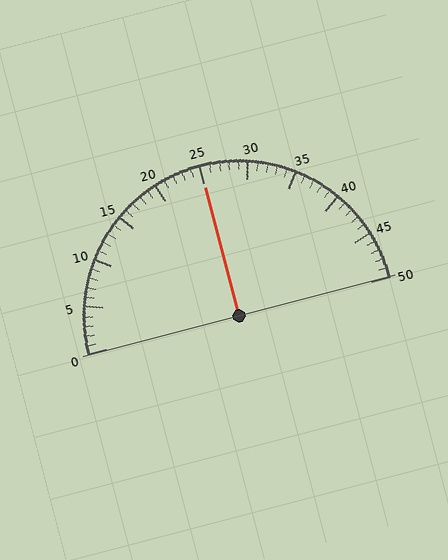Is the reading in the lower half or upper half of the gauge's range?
The reading is in the upper half of the range (0 to 50).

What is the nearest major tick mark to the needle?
The nearest major tick mark is 25.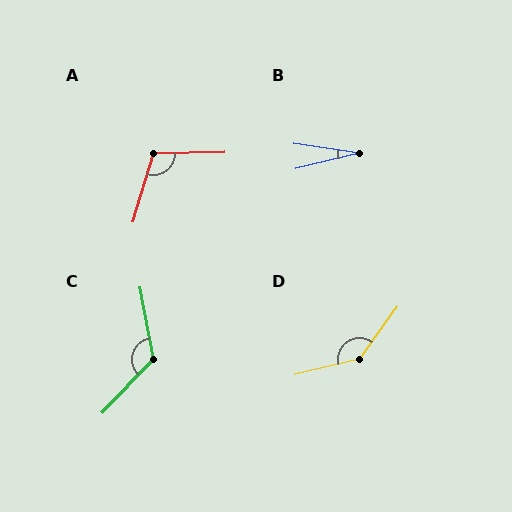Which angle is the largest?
D, at approximately 139 degrees.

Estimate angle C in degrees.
Approximately 125 degrees.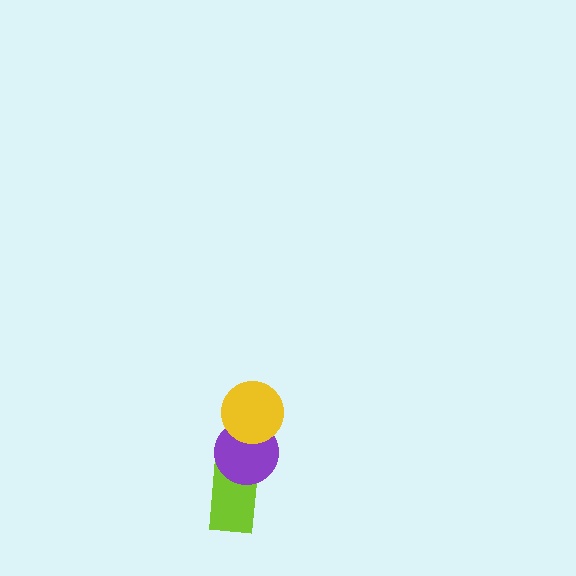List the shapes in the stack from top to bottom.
From top to bottom: the yellow circle, the purple circle, the lime rectangle.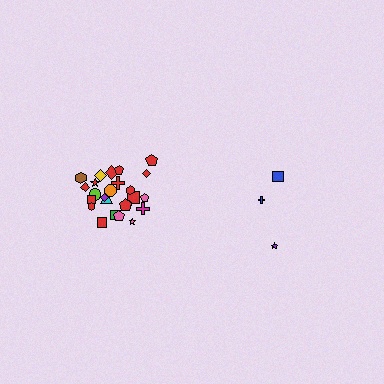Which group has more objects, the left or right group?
The left group.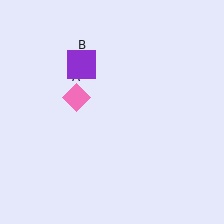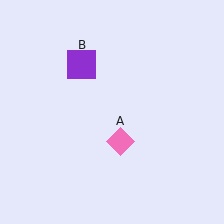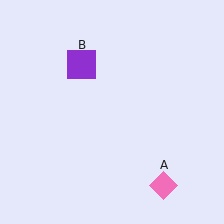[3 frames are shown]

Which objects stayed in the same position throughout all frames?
Purple square (object B) remained stationary.